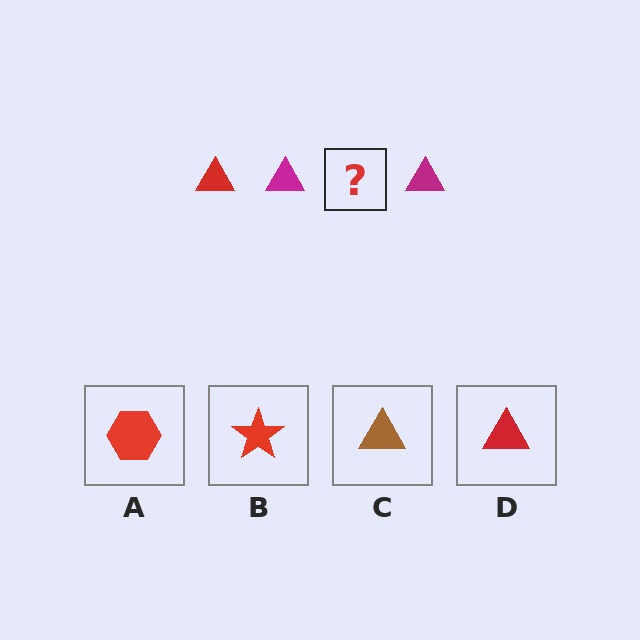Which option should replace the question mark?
Option D.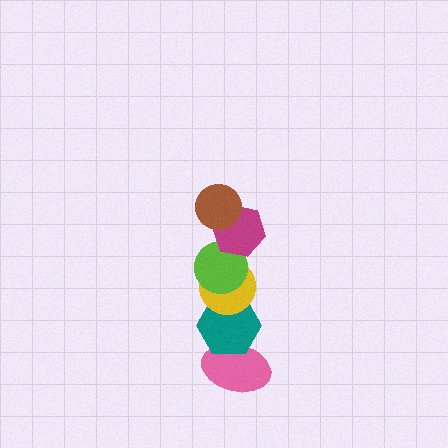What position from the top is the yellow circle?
The yellow circle is 4th from the top.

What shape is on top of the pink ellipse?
The teal hexagon is on top of the pink ellipse.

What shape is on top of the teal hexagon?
The yellow circle is on top of the teal hexagon.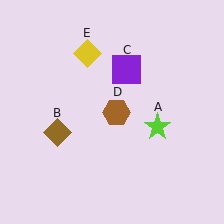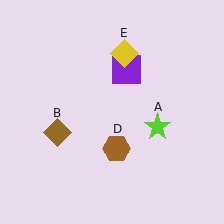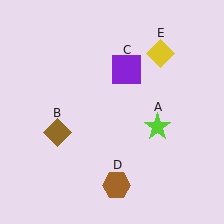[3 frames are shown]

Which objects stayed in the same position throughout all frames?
Lime star (object A) and brown diamond (object B) and purple square (object C) remained stationary.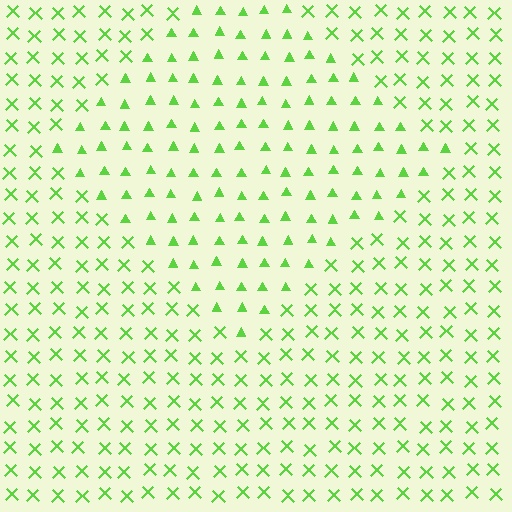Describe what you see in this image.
The image is filled with small lime elements arranged in a uniform grid. A diamond-shaped region contains triangles, while the surrounding area contains X marks. The boundary is defined purely by the change in element shape.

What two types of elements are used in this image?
The image uses triangles inside the diamond region and X marks outside it.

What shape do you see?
I see a diamond.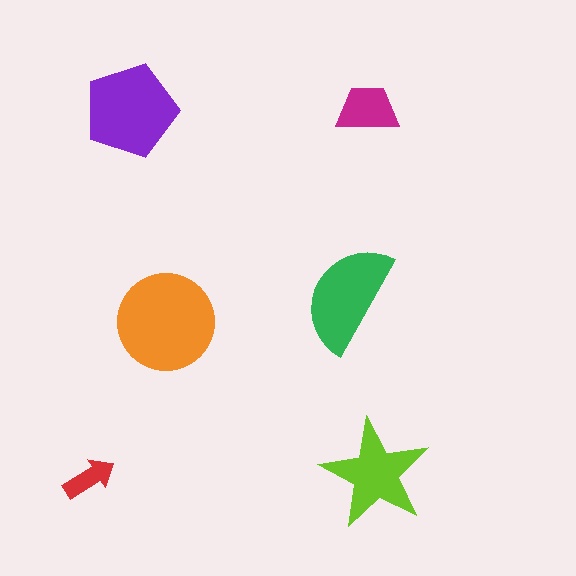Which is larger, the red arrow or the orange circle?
The orange circle.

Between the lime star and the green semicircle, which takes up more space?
The green semicircle.